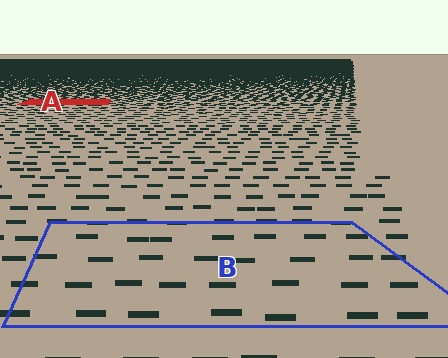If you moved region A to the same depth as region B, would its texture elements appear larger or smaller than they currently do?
They would appear larger. At a closer depth, the same texture elements are projected at a bigger on-screen size.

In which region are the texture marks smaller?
The texture marks are smaller in region A, because it is farther away.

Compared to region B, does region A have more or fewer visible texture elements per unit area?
Region A has more texture elements per unit area — they are packed more densely because it is farther away.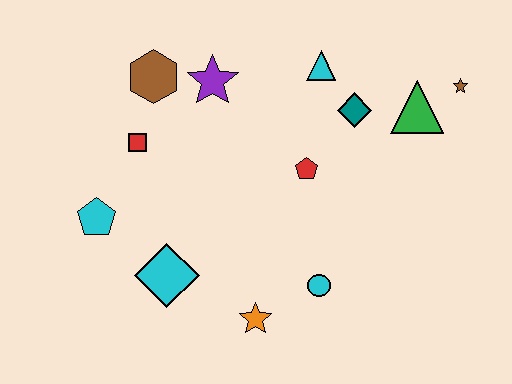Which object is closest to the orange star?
The cyan circle is closest to the orange star.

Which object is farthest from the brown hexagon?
The brown star is farthest from the brown hexagon.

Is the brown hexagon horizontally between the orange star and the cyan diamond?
No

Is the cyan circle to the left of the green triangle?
Yes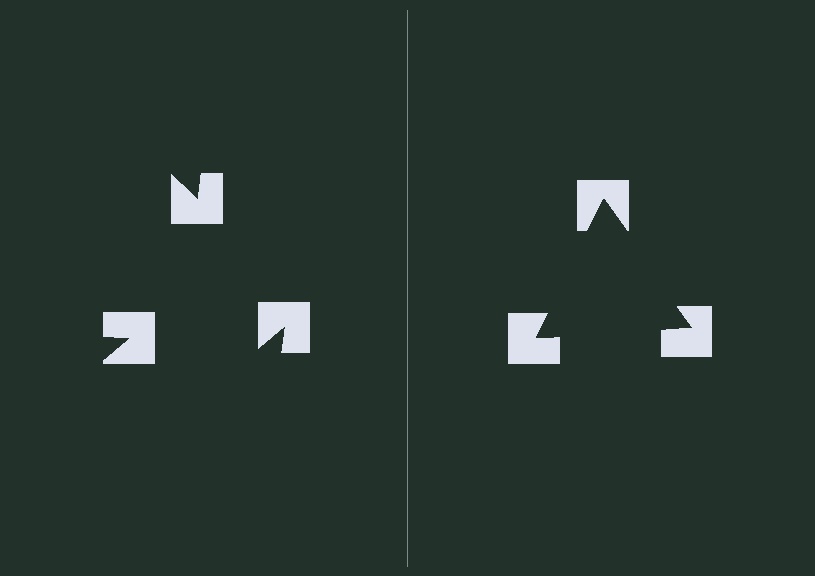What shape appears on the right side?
An illusory triangle.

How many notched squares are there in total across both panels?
6 — 3 on each side.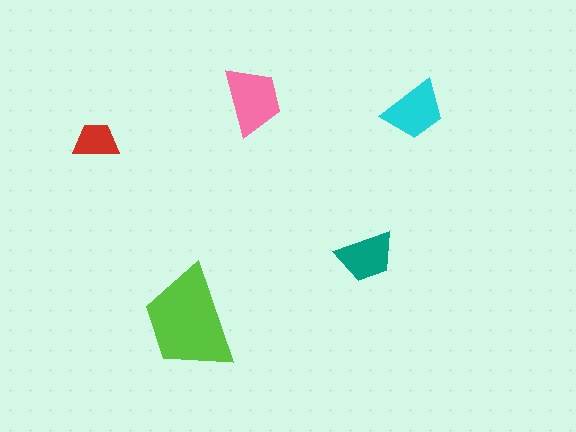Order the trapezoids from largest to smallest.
the lime one, the pink one, the cyan one, the teal one, the red one.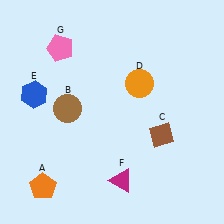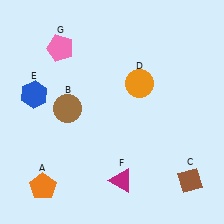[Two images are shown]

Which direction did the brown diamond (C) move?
The brown diamond (C) moved down.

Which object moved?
The brown diamond (C) moved down.